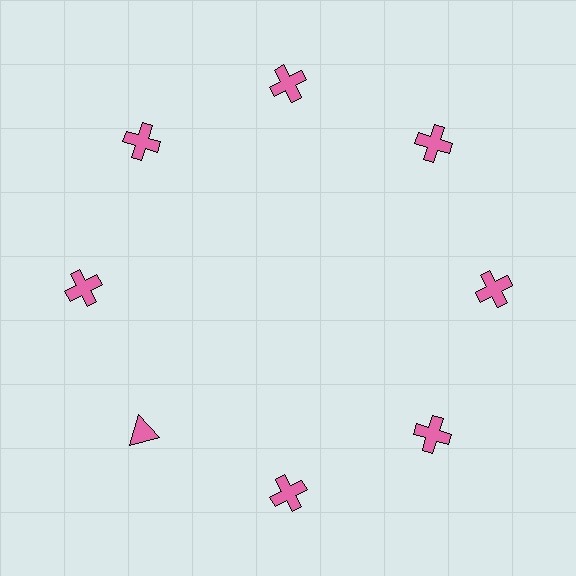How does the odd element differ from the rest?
It has a different shape: triangle instead of cross.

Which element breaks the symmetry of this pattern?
The pink triangle at roughly the 8 o'clock position breaks the symmetry. All other shapes are pink crosses.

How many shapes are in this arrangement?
There are 8 shapes arranged in a ring pattern.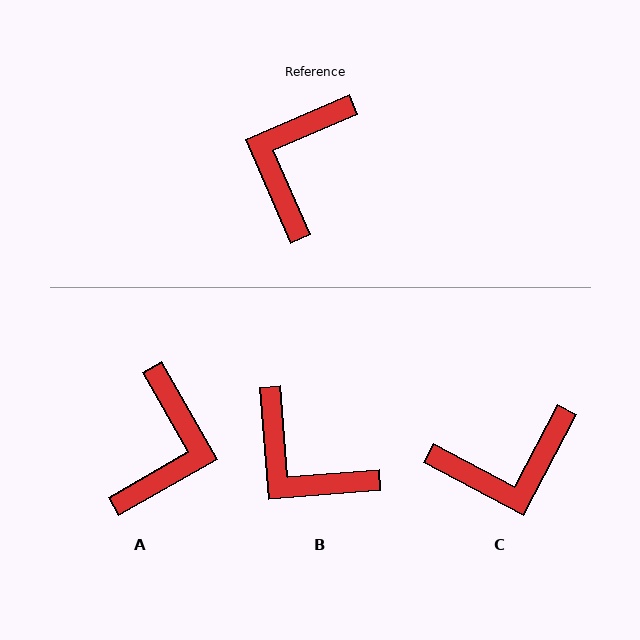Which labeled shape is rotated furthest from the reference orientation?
A, about 174 degrees away.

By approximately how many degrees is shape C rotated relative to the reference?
Approximately 129 degrees counter-clockwise.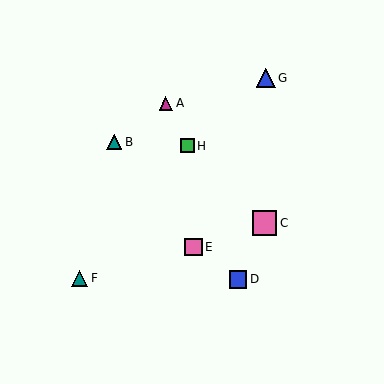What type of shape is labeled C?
Shape C is a pink square.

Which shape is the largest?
The pink square (labeled C) is the largest.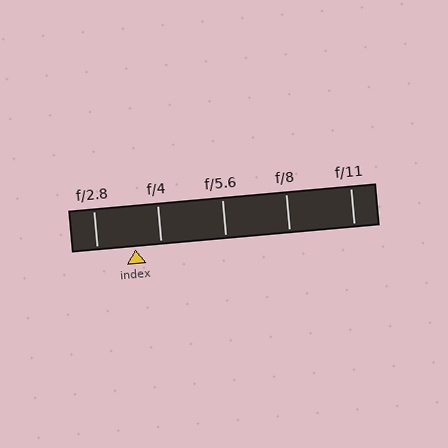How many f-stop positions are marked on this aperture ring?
There are 5 f-stop positions marked.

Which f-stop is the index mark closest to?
The index mark is closest to f/4.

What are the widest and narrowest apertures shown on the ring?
The widest aperture shown is f/2.8 and the narrowest is f/11.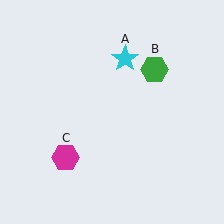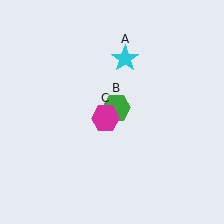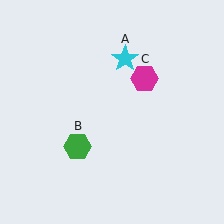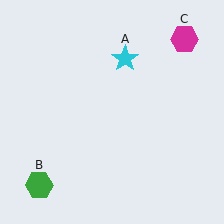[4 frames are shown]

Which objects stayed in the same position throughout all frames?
Cyan star (object A) remained stationary.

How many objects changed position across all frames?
2 objects changed position: green hexagon (object B), magenta hexagon (object C).